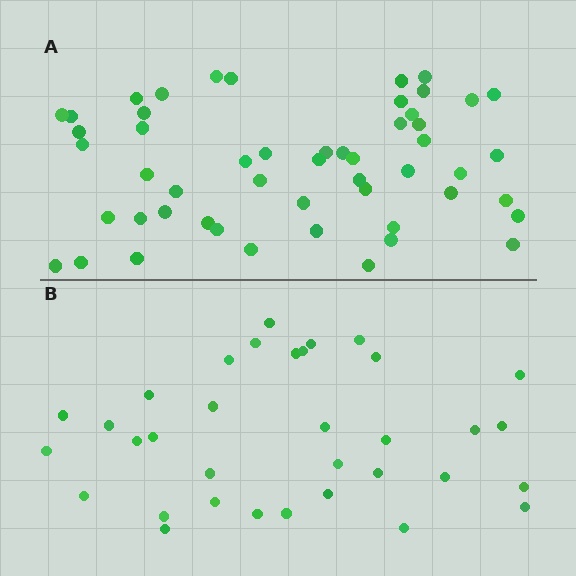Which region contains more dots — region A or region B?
Region A (the top region) has more dots.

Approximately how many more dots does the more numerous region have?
Region A has approximately 20 more dots than region B.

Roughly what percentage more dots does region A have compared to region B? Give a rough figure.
About 55% more.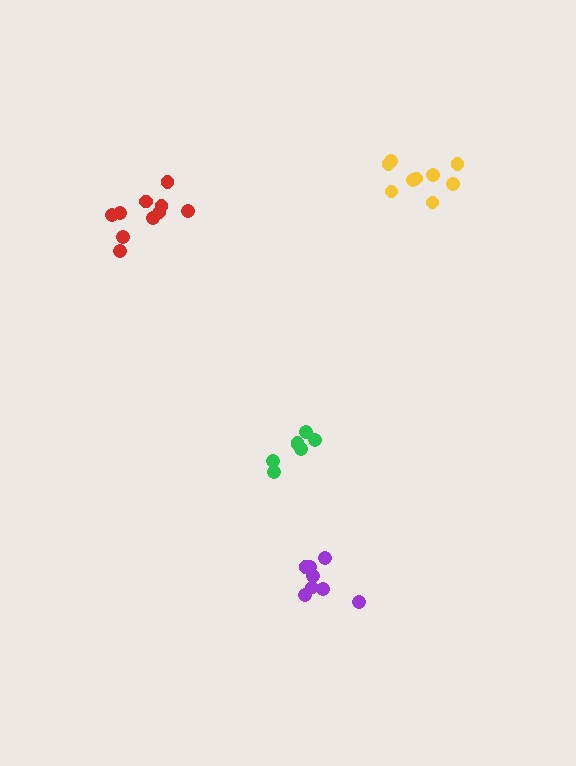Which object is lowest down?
The purple cluster is bottommost.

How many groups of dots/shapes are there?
There are 4 groups.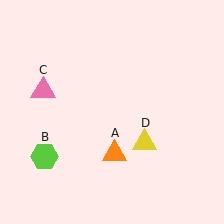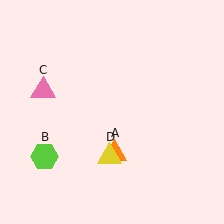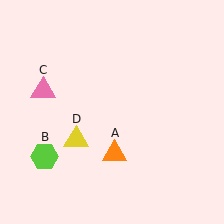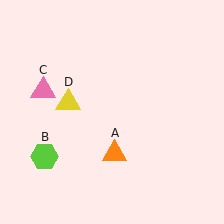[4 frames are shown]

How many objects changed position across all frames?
1 object changed position: yellow triangle (object D).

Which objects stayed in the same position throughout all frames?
Orange triangle (object A) and lime hexagon (object B) and pink triangle (object C) remained stationary.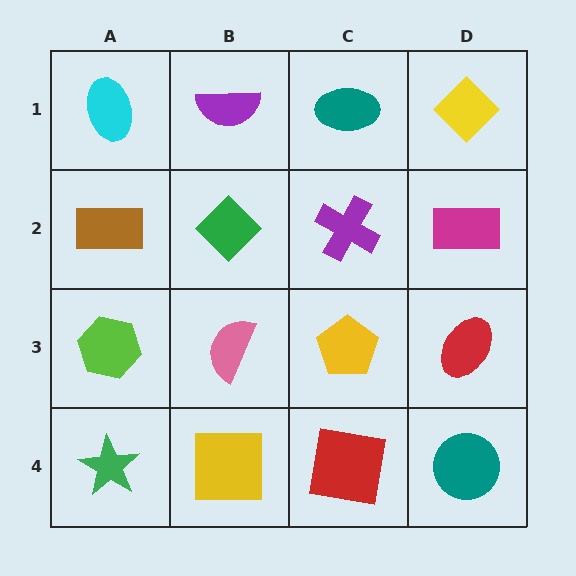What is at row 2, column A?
A brown rectangle.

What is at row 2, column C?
A purple cross.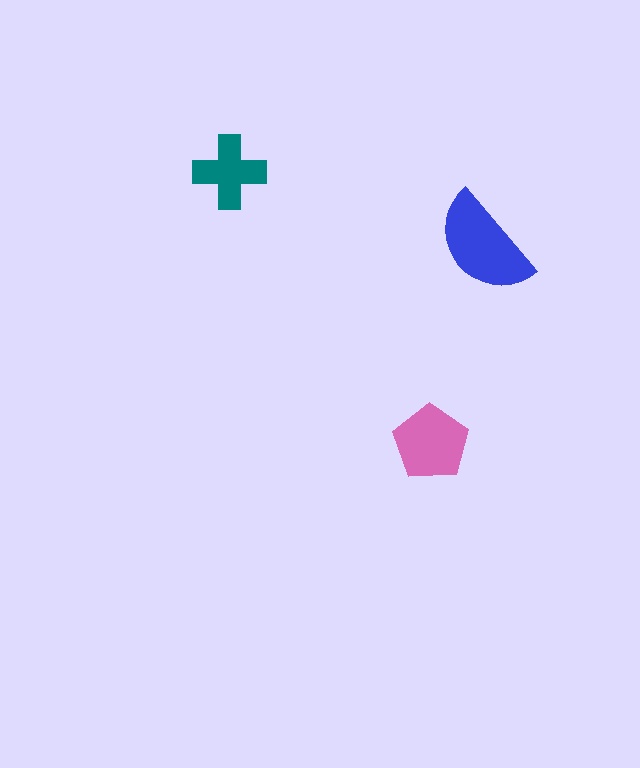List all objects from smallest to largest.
The teal cross, the pink pentagon, the blue semicircle.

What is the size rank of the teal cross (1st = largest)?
3rd.